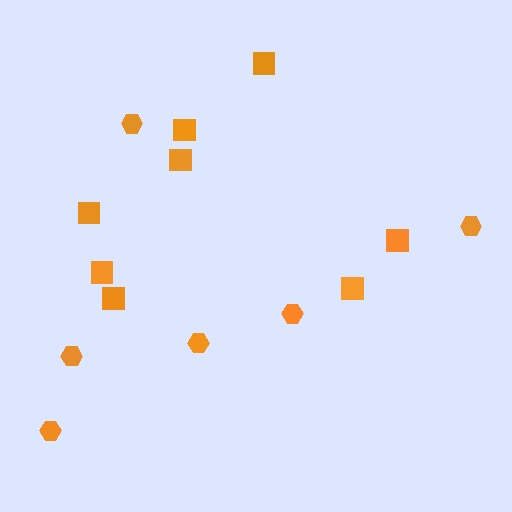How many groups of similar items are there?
There are 2 groups: one group of squares (8) and one group of hexagons (6).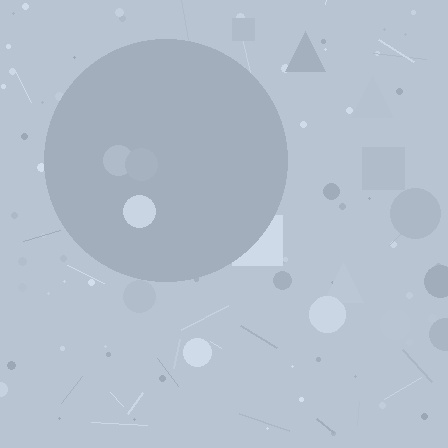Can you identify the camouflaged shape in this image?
The camouflaged shape is a circle.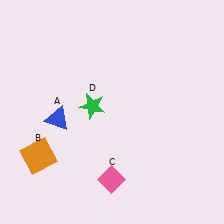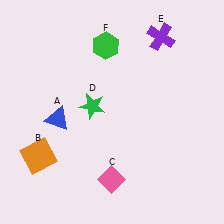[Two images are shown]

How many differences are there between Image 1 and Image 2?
There are 2 differences between the two images.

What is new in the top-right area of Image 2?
A purple cross (E) was added in the top-right area of Image 2.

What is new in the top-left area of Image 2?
A green hexagon (F) was added in the top-left area of Image 2.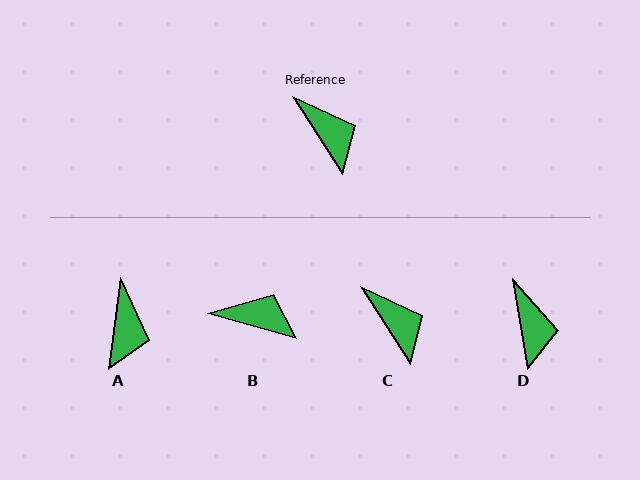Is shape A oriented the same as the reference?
No, it is off by about 40 degrees.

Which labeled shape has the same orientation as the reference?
C.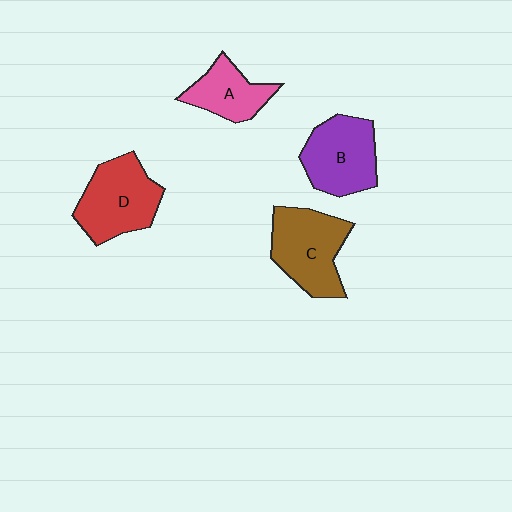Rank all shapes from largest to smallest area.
From largest to smallest: D (red), C (brown), B (purple), A (pink).